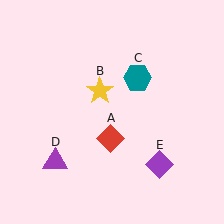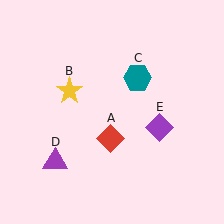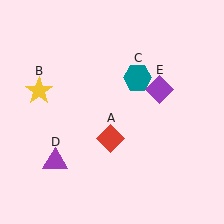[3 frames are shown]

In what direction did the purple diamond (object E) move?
The purple diamond (object E) moved up.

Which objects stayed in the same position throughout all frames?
Red diamond (object A) and teal hexagon (object C) and purple triangle (object D) remained stationary.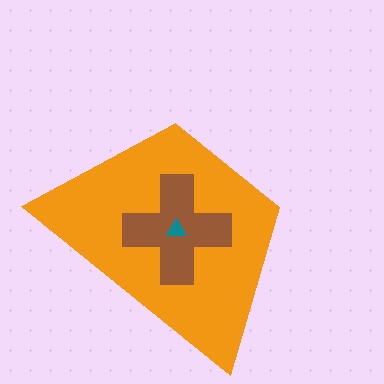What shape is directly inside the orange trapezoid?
The brown cross.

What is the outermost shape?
The orange trapezoid.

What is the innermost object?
The teal triangle.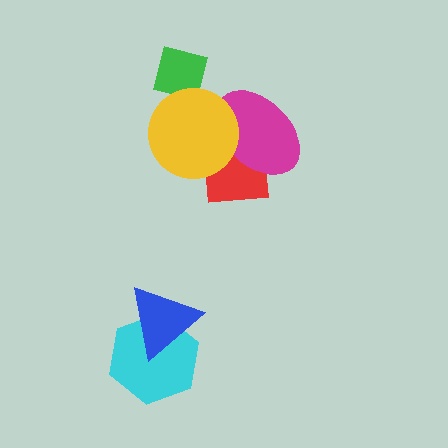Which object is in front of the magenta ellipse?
The yellow circle is in front of the magenta ellipse.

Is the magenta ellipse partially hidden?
Yes, it is partially covered by another shape.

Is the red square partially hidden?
Yes, it is partially covered by another shape.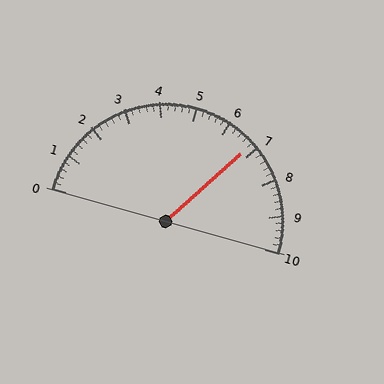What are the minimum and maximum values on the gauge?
The gauge ranges from 0 to 10.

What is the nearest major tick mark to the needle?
The nearest major tick mark is 7.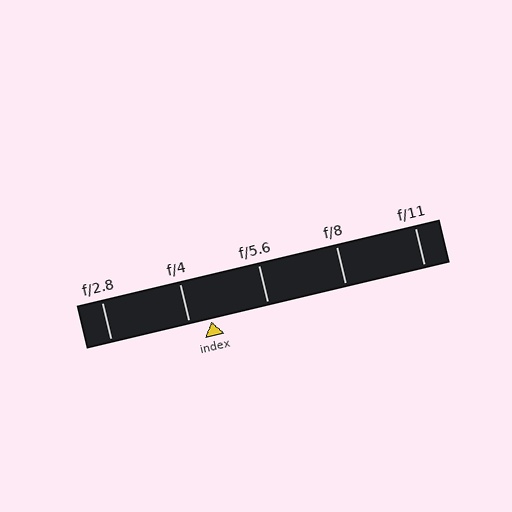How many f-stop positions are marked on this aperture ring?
There are 5 f-stop positions marked.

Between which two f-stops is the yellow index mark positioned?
The index mark is between f/4 and f/5.6.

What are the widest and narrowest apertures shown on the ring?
The widest aperture shown is f/2.8 and the narrowest is f/11.